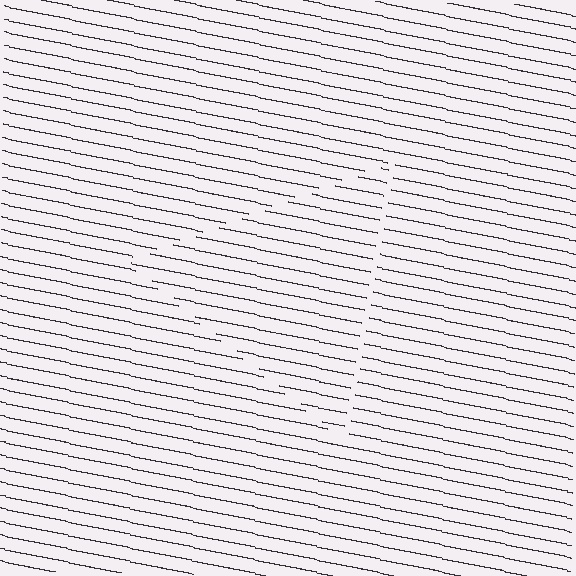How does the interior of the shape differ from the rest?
The interior of the shape contains the same grating, shifted by half a period — the contour is defined by the phase discontinuity where line-ends from the inner and outer gratings abut.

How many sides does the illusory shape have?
3 sides — the line-ends trace a triangle.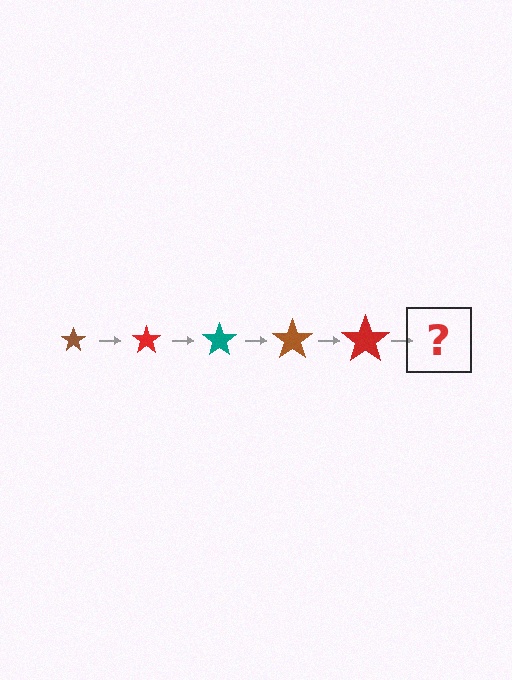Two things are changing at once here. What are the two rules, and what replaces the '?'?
The two rules are that the star grows larger each step and the color cycles through brown, red, and teal. The '?' should be a teal star, larger than the previous one.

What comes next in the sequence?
The next element should be a teal star, larger than the previous one.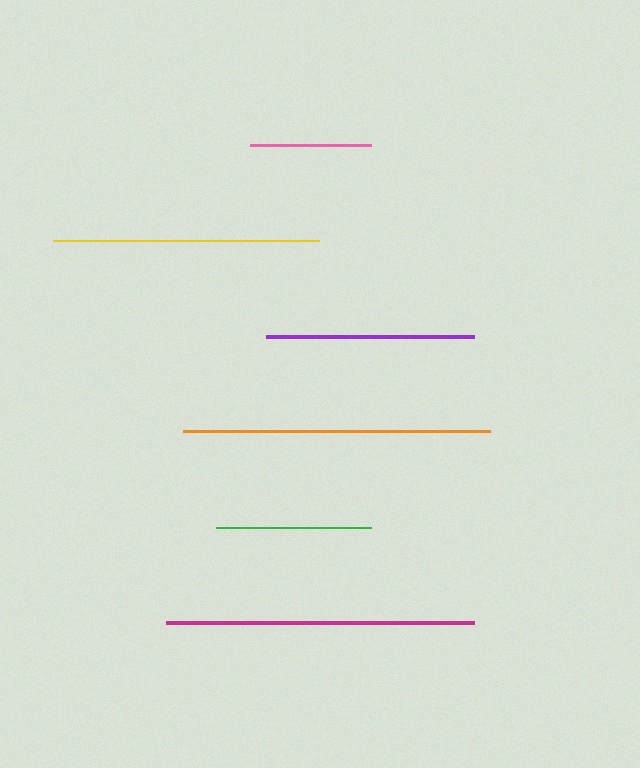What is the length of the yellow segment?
The yellow segment is approximately 266 pixels long.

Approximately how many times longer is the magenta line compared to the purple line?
The magenta line is approximately 1.5 times the length of the purple line.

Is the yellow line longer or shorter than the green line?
The yellow line is longer than the green line.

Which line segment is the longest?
The magenta line is the longest at approximately 308 pixels.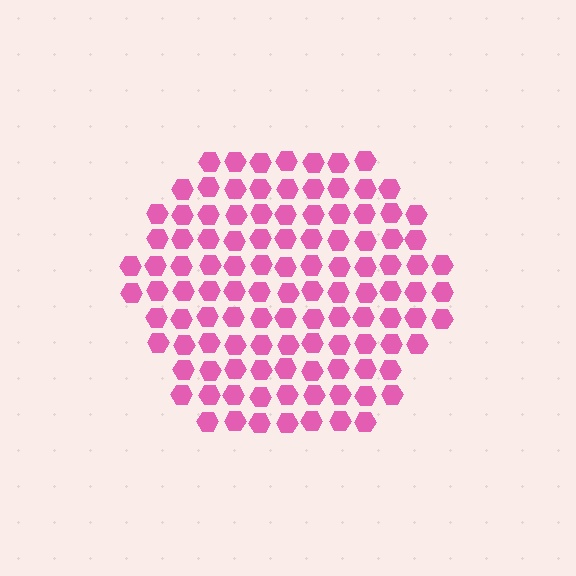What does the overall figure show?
The overall figure shows a hexagon.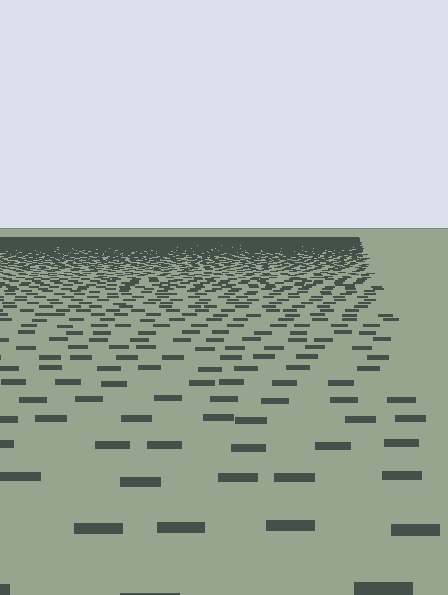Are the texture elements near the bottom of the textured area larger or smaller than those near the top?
Larger. Near the bottom, elements are closer to the viewer and appear at a bigger on-screen size.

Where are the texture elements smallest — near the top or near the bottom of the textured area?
Near the top.